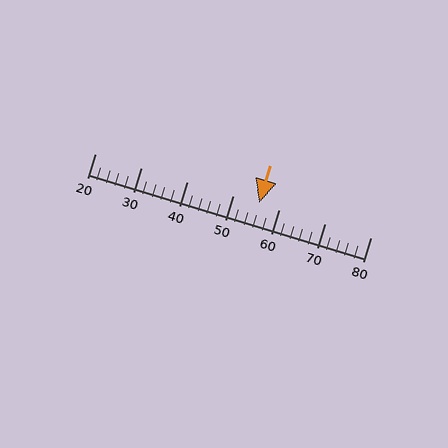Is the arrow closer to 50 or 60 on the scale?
The arrow is closer to 60.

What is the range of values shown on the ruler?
The ruler shows values from 20 to 80.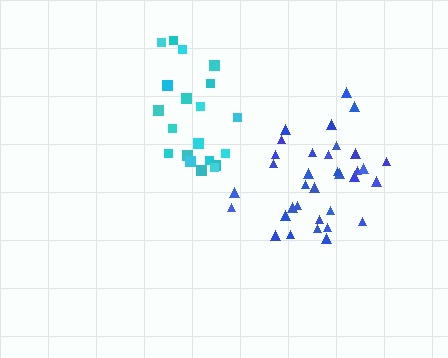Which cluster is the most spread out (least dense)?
Cyan.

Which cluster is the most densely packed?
Blue.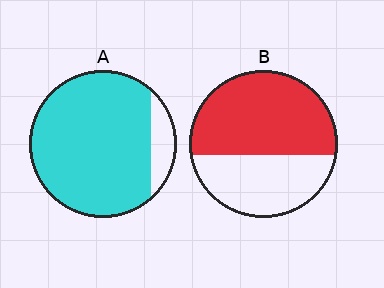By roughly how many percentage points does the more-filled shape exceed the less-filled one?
By roughly 30 percentage points (A over B).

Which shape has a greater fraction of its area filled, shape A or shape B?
Shape A.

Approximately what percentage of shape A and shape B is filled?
A is approximately 90% and B is approximately 60%.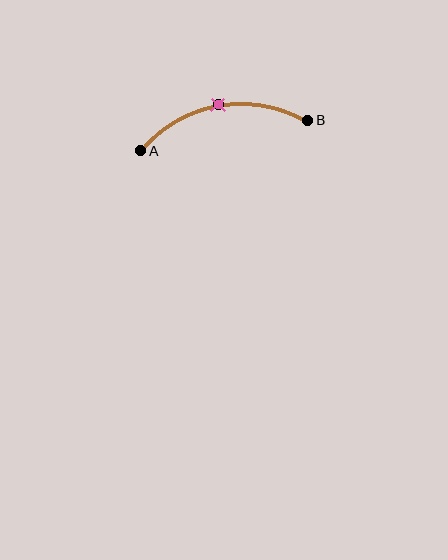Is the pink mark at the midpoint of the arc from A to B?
Yes. The pink mark lies on the arc at equal arc-length from both A and B — it is the arc midpoint.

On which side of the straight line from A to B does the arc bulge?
The arc bulges above the straight line connecting A and B.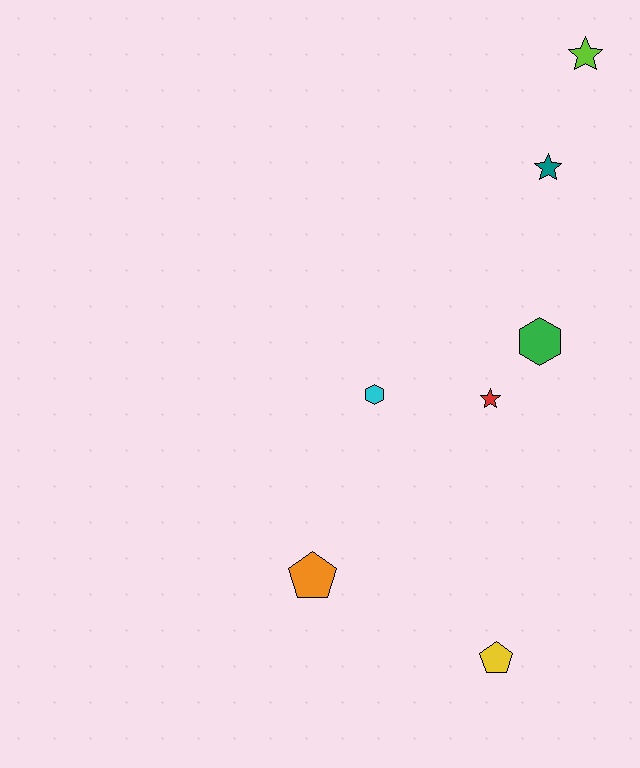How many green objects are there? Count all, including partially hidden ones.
There is 1 green object.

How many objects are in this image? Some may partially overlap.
There are 7 objects.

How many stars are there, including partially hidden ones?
There are 3 stars.